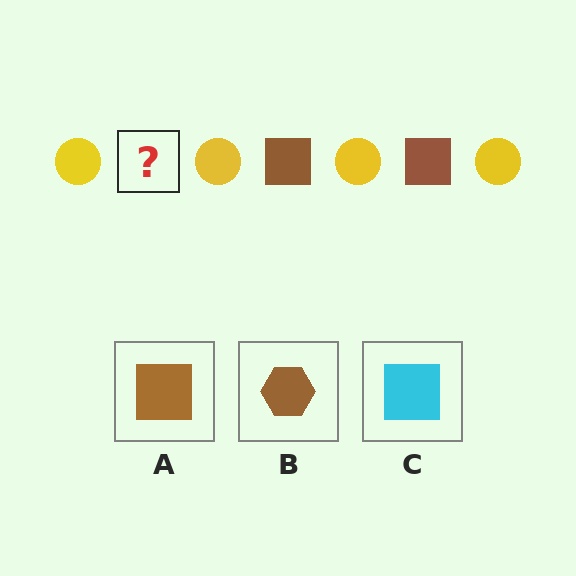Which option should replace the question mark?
Option A.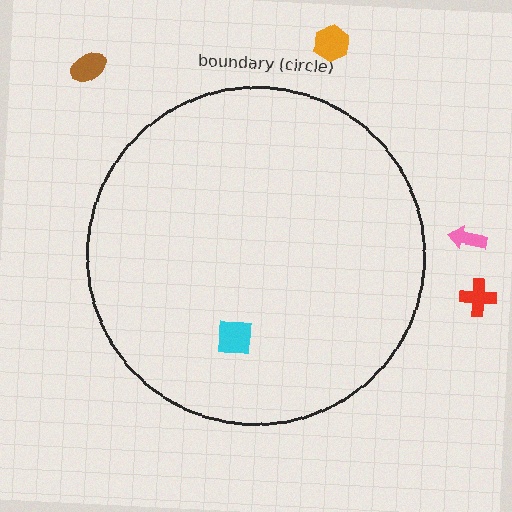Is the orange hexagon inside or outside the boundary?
Outside.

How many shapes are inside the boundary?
1 inside, 4 outside.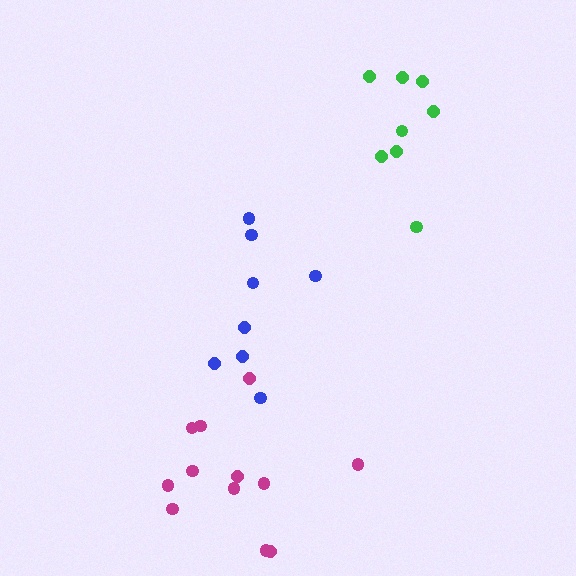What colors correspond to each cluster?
The clusters are colored: blue, green, magenta.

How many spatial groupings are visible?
There are 3 spatial groupings.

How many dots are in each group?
Group 1: 8 dots, Group 2: 8 dots, Group 3: 12 dots (28 total).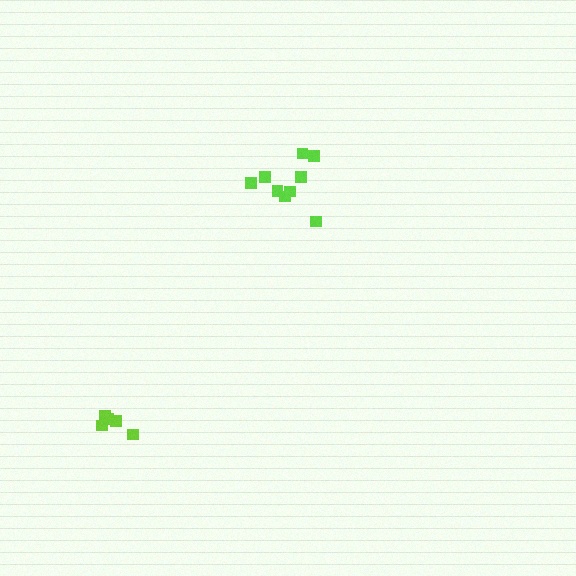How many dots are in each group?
Group 1: 9 dots, Group 2: 5 dots (14 total).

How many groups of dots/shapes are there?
There are 2 groups.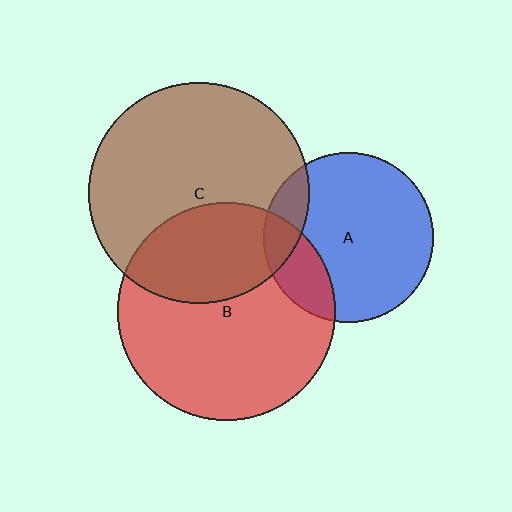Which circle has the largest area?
Circle C (brown).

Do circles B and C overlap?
Yes.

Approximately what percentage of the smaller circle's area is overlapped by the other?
Approximately 35%.